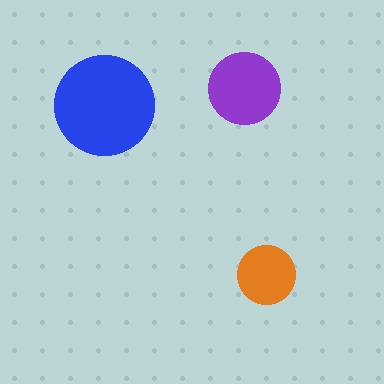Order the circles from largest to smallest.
the blue one, the purple one, the orange one.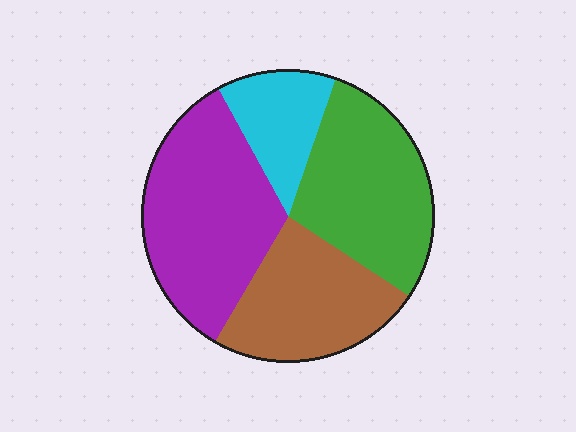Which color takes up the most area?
Purple, at roughly 35%.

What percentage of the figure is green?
Green takes up about one quarter (1/4) of the figure.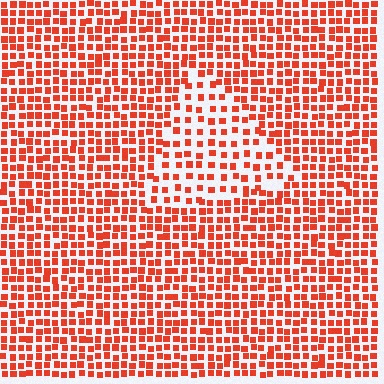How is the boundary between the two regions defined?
The boundary is defined by a change in element density (approximately 1.8x ratio). All elements are the same color, size, and shape.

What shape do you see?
I see a triangle.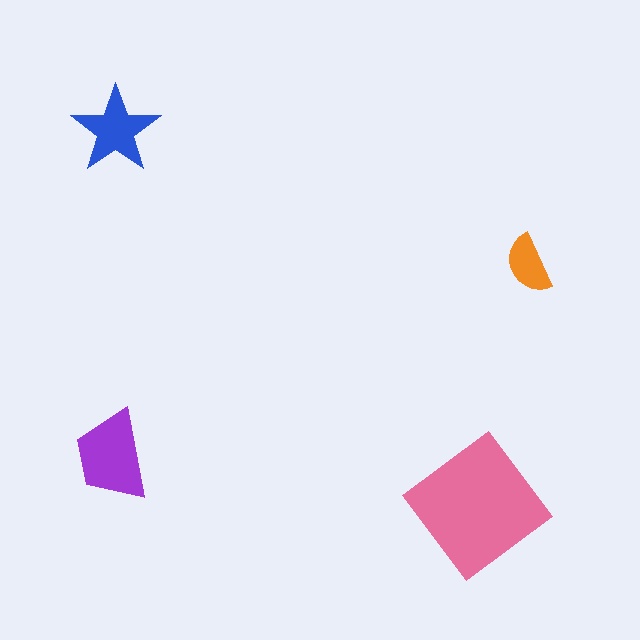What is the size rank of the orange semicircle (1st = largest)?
4th.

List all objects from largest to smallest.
The pink diamond, the purple trapezoid, the blue star, the orange semicircle.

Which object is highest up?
The blue star is topmost.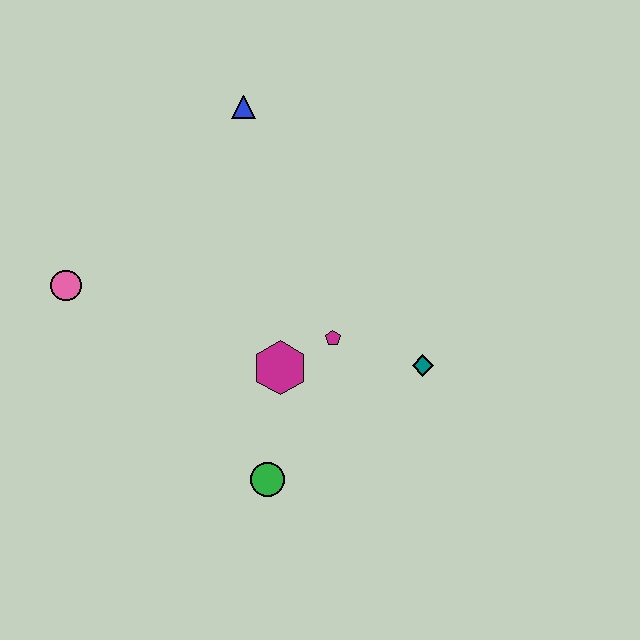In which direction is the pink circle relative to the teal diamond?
The pink circle is to the left of the teal diamond.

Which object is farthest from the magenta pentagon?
The pink circle is farthest from the magenta pentagon.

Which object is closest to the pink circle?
The magenta hexagon is closest to the pink circle.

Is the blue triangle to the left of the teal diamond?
Yes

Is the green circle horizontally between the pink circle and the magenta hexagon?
Yes